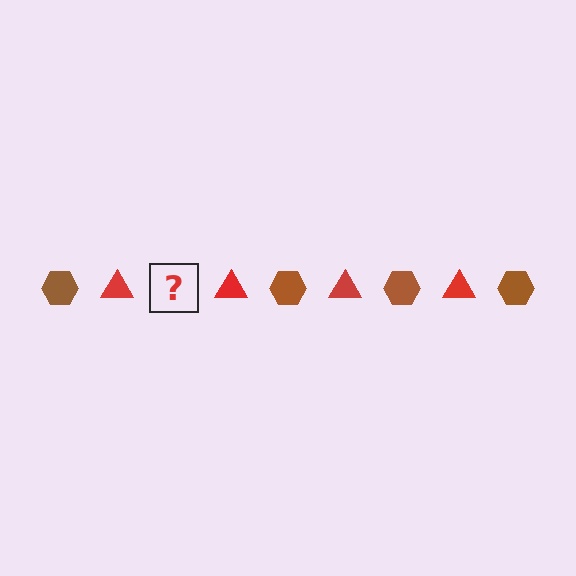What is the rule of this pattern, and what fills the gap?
The rule is that the pattern alternates between brown hexagon and red triangle. The gap should be filled with a brown hexagon.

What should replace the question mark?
The question mark should be replaced with a brown hexagon.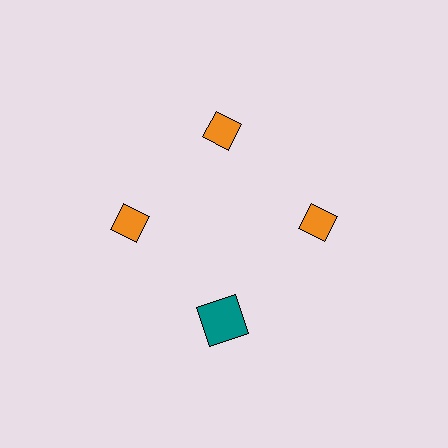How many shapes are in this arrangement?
There are 4 shapes arranged in a ring pattern.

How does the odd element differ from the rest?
It differs in both color (teal instead of orange) and shape (square instead of diamond).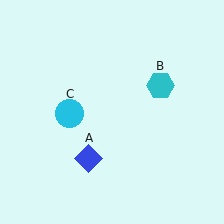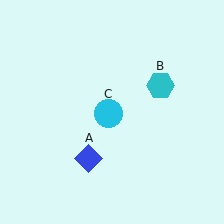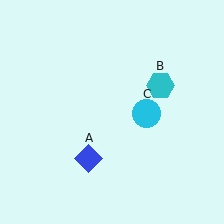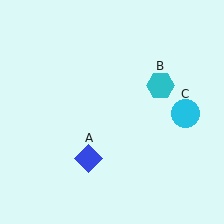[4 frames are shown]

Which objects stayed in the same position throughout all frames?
Blue diamond (object A) and cyan hexagon (object B) remained stationary.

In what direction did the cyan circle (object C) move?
The cyan circle (object C) moved right.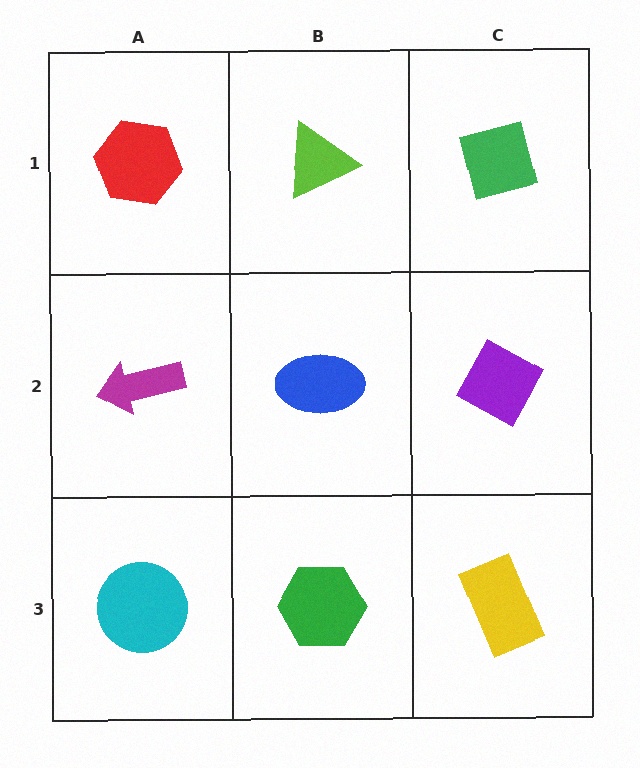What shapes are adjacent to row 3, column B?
A blue ellipse (row 2, column B), a cyan circle (row 3, column A), a yellow rectangle (row 3, column C).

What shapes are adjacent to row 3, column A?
A magenta arrow (row 2, column A), a green hexagon (row 3, column B).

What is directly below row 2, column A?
A cyan circle.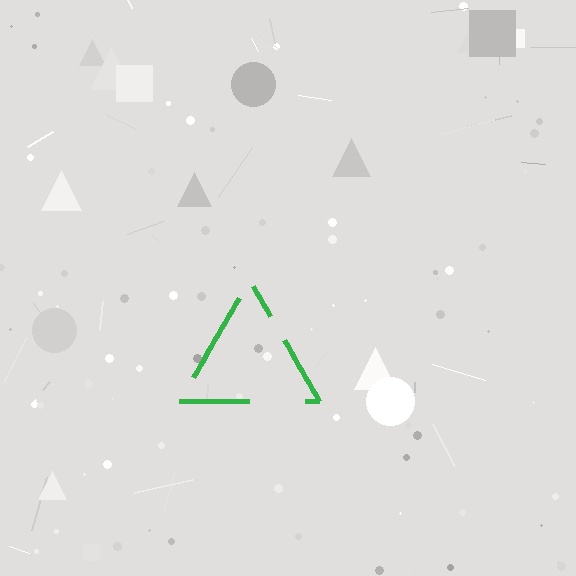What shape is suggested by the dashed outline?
The dashed outline suggests a triangle.